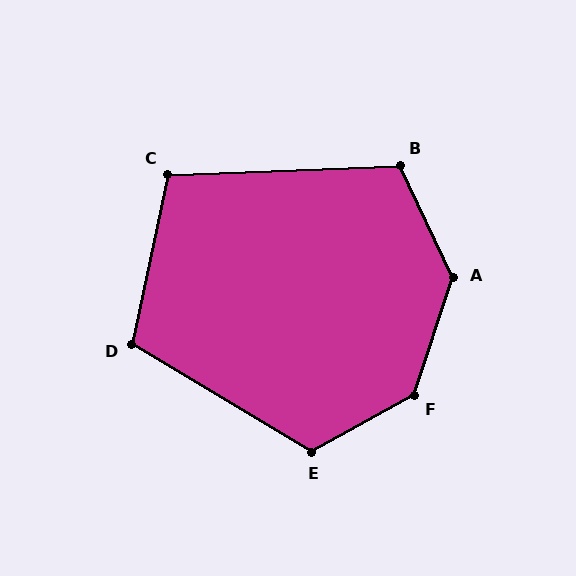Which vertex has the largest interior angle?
F, at approximately 137 degrees.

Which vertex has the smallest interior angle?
C, at approximately 104 degrees.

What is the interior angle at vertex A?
Approximately 136 degrees (obtuse).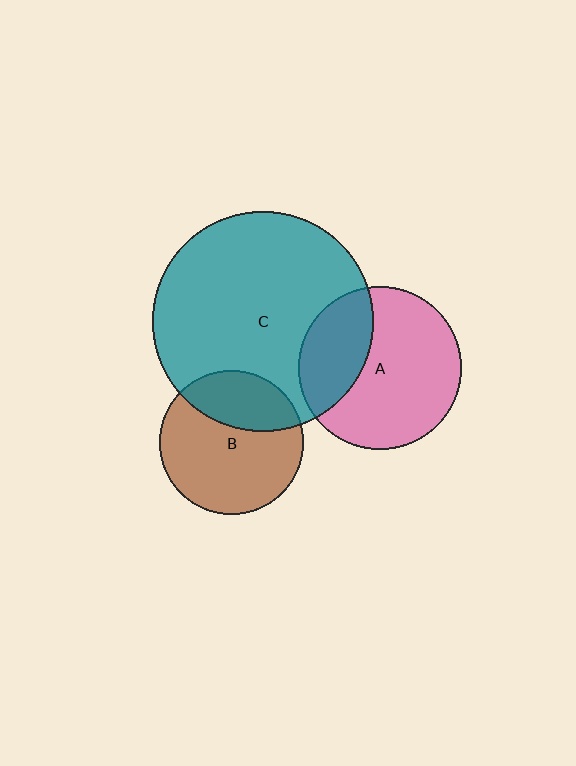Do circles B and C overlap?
Yes.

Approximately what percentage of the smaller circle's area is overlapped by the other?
Approximately 30%.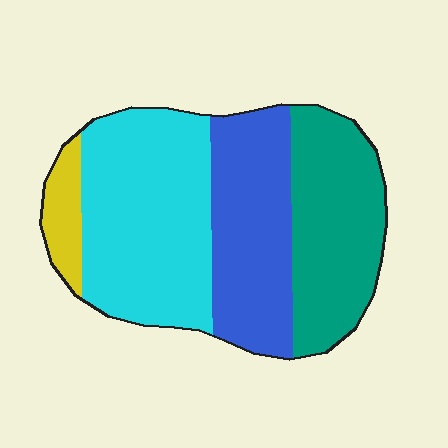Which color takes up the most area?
Cyan, at roughly 40%.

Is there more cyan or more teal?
Cyan.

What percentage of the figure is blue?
Blue takes up about one quarter (1/4) of the figure.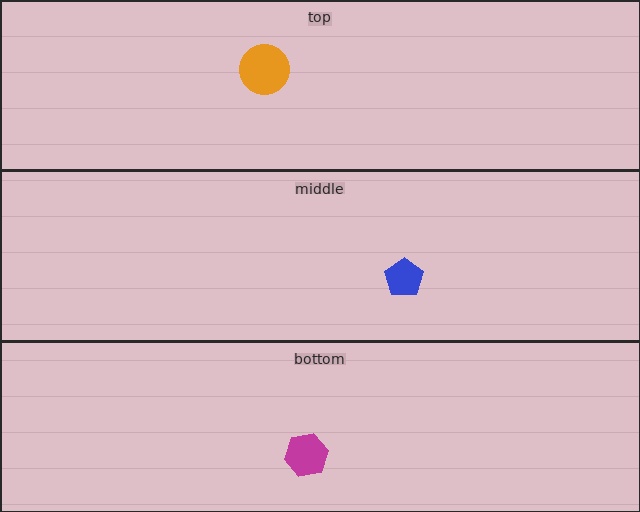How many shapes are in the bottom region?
1.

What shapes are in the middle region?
The blue pentagon.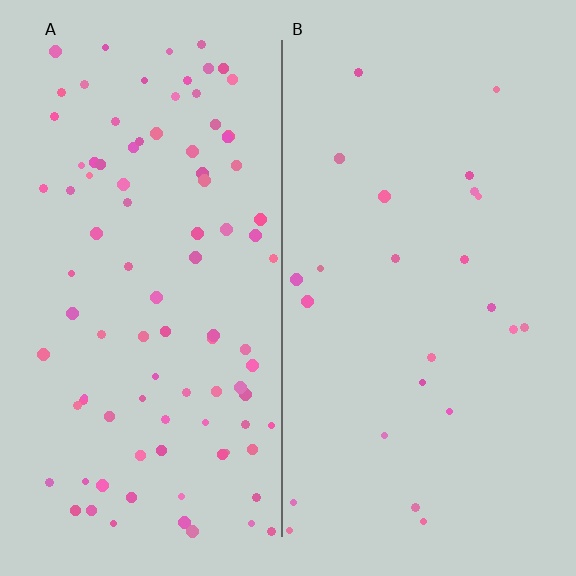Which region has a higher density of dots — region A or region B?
A (the left).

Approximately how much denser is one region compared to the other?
Approximately 3.8× — region A over region B.